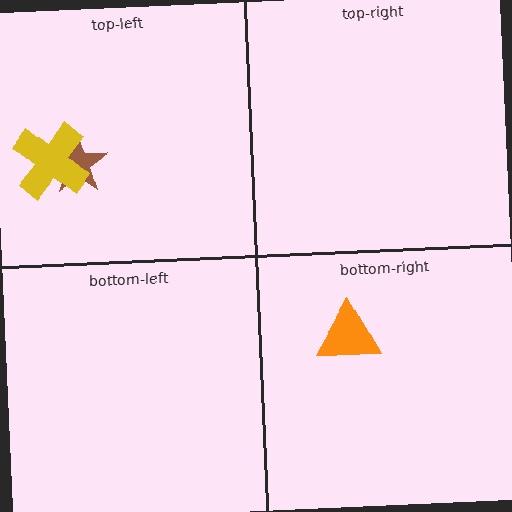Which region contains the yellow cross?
The top-left region.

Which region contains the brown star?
The top-left region.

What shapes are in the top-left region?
The brown star, the yellow cross.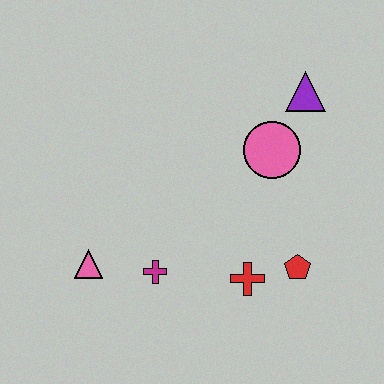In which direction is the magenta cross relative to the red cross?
The magenta cross is to the left of the red cross.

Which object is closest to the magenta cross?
The pink triangle is closest to the magenta cross.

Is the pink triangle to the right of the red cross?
No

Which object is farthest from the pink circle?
The pink triangle is farthest from the pink circle.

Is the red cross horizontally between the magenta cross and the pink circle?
Yes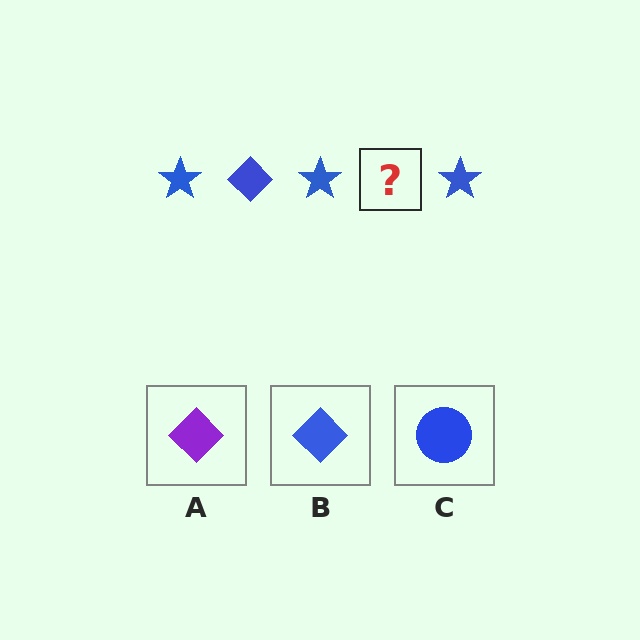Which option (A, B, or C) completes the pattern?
B.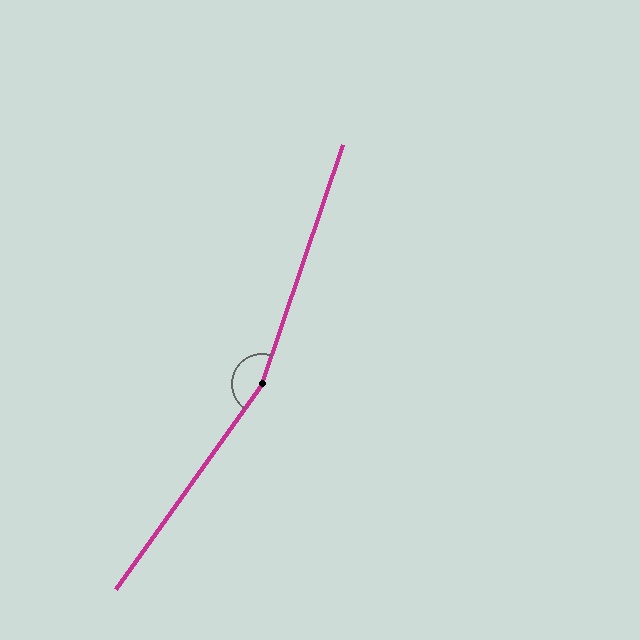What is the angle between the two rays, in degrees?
Approximately 163 degrees.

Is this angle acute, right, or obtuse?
It is obtuse.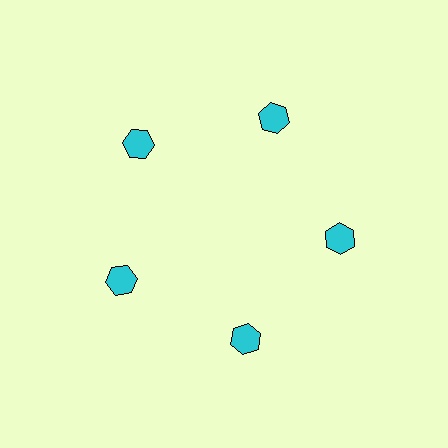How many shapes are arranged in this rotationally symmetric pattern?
There are 5 shapes, arranged in 5 groups of 1.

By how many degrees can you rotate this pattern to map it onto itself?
The pattern maps onto itself every 72 degrees of rotation.